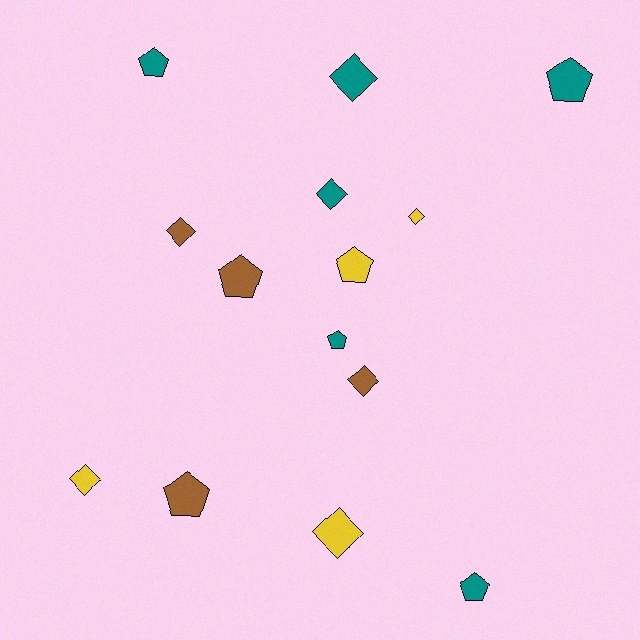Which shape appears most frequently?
Diamond, with 7 objects.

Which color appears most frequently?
Teal, with 6 objects.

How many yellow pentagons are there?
There is 1 yellow pentagon.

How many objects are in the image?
There are 14 objects.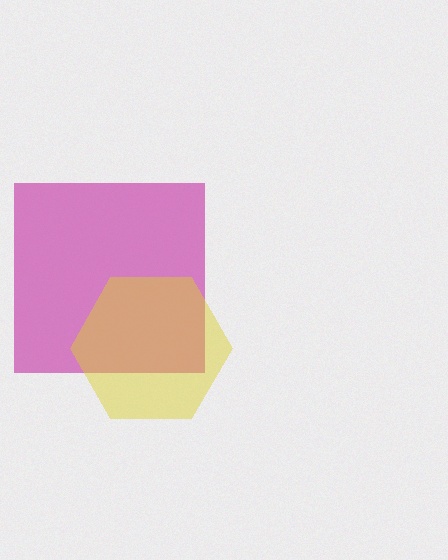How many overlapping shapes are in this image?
There are 2 overlapping shapes in the image.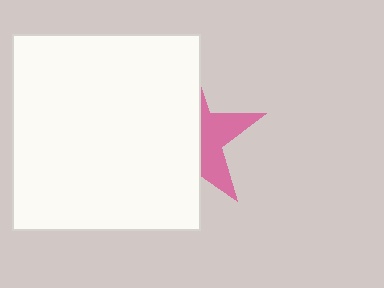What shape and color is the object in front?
The object in front is a white rectangle.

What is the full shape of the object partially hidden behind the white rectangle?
The partially hidden object is a pink star.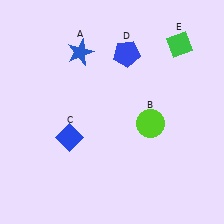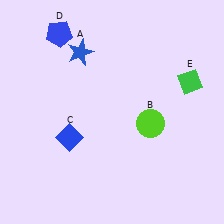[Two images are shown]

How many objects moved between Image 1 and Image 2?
2 objects moved between the two images.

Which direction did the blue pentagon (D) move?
The blue pentagon (D) moved left.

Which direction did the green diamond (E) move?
The green diamond (E) moved down.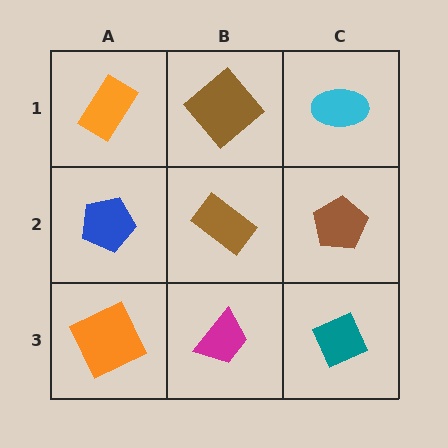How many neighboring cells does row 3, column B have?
3.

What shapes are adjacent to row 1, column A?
A blue pentagon (row 2, column A), a brown diamond (row 1, column B).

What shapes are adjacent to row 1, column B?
A brown rectangle (row 2, column B), an orange rectangle (row 1, column A), a cyan ellipse (row 1, column C).